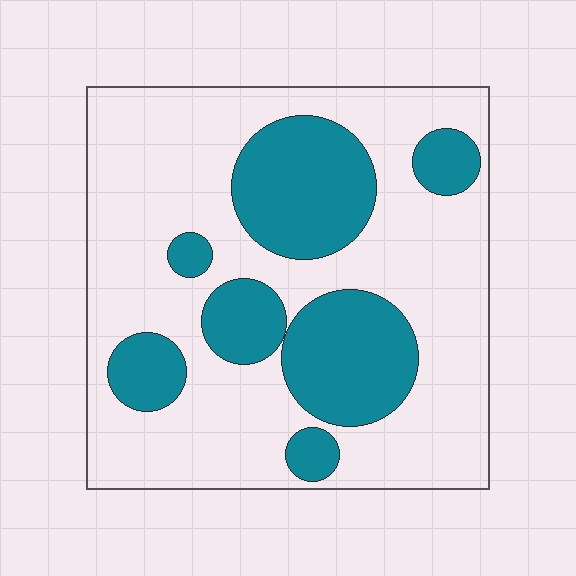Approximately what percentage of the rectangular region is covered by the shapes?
Approximately 30%.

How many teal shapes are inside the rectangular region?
7.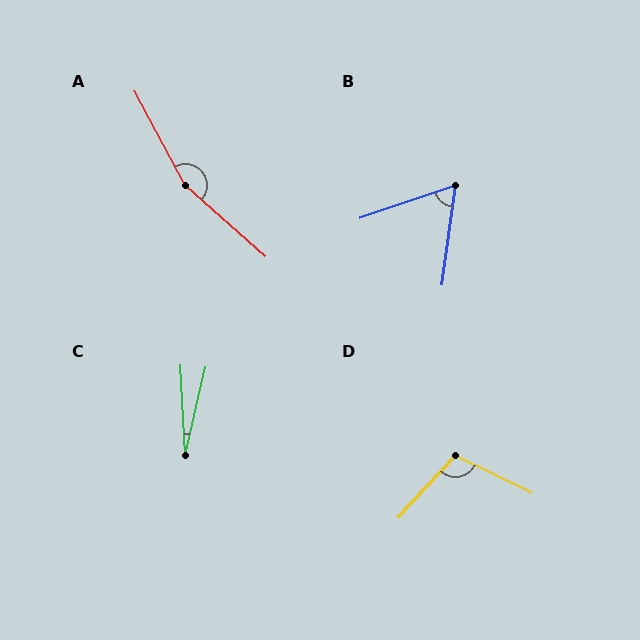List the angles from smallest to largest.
C (16°), B (63°), D (107°), A (160°).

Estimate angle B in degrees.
Approximately 63 degrees.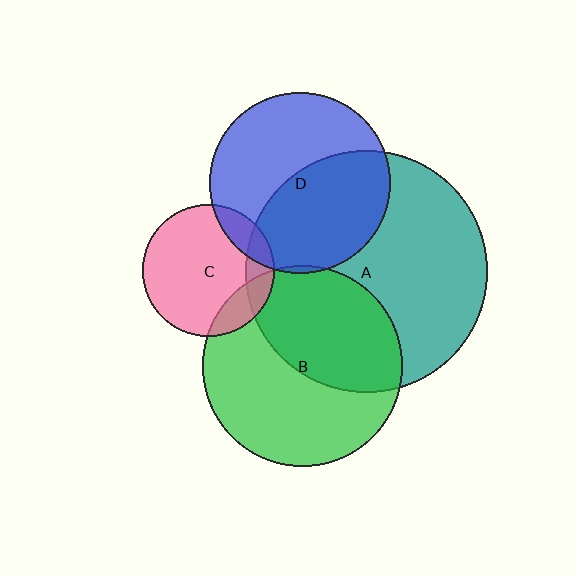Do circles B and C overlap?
Yes.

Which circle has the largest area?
Circle A (teal).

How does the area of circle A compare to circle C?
Approximately 3.4 times.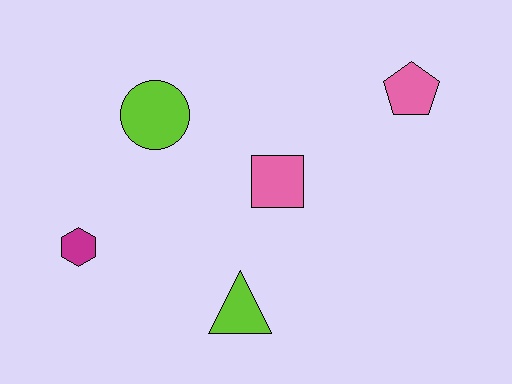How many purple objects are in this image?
There are no purple objects.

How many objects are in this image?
There are 5 objects.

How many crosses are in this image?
There are no crosses.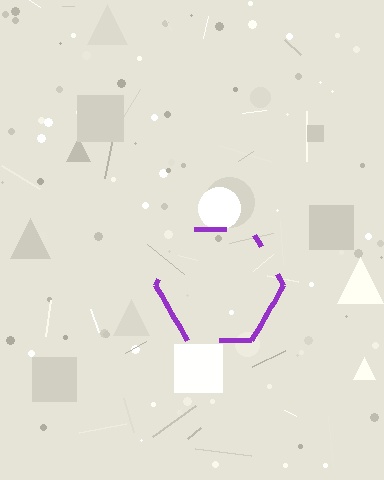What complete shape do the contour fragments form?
The contour fragments form a hexagon.